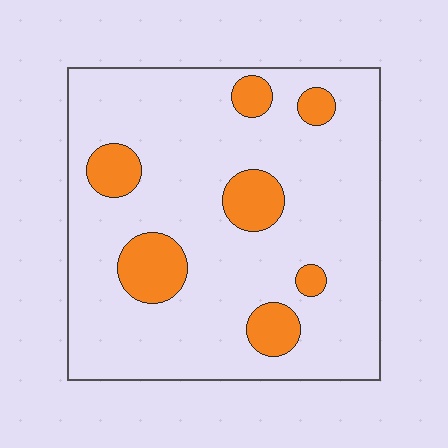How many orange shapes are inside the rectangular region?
7.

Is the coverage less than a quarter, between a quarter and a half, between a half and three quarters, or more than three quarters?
Less than a quarter.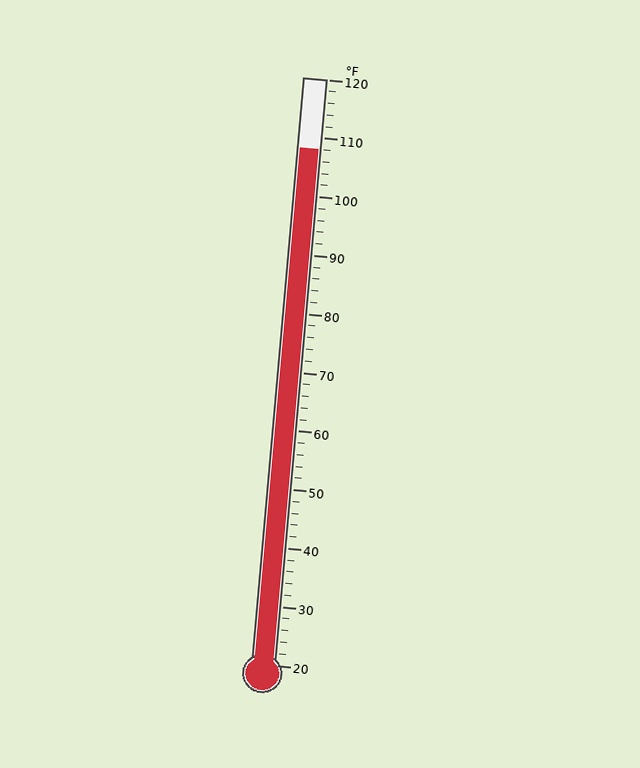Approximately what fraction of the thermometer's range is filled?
The thermometer is filled to approximately 90% of its range.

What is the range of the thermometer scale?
The thermometer scale ranges from 20°F to 120°F.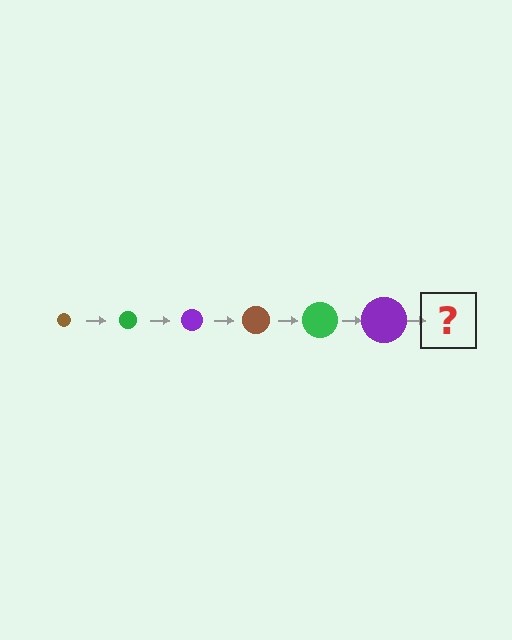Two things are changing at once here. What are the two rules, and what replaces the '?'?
The two rules are that the circle grows larger each step and the color cycles through brown, green, and purple. The '?' should be a brown circle, larger than the previous one.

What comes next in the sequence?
The next element should be a brown circle, larger than the previous one.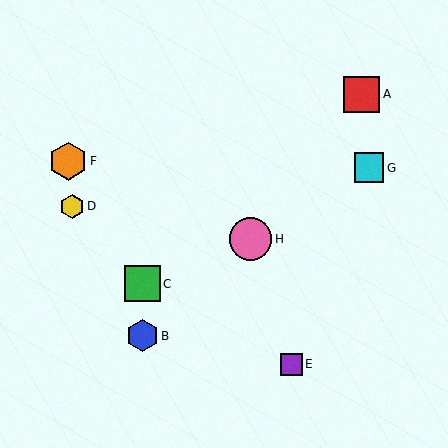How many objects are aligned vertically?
2 objects (B, C) are aligned vertically.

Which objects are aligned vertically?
Objects B, C are aligned vertically.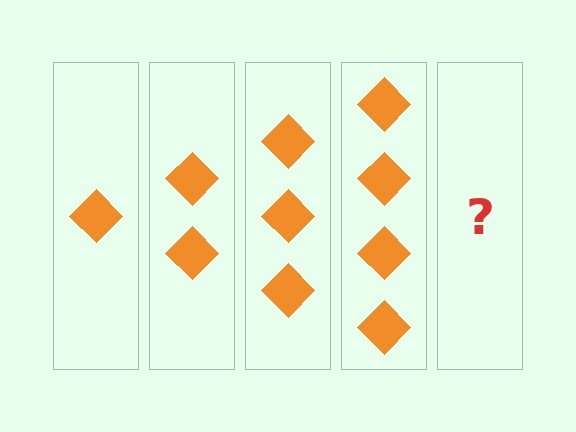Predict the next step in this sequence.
The next step is 5 diamonds.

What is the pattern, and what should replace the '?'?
The pattern is that each step adds one more diamond. The '?' should be 5 diamonds.